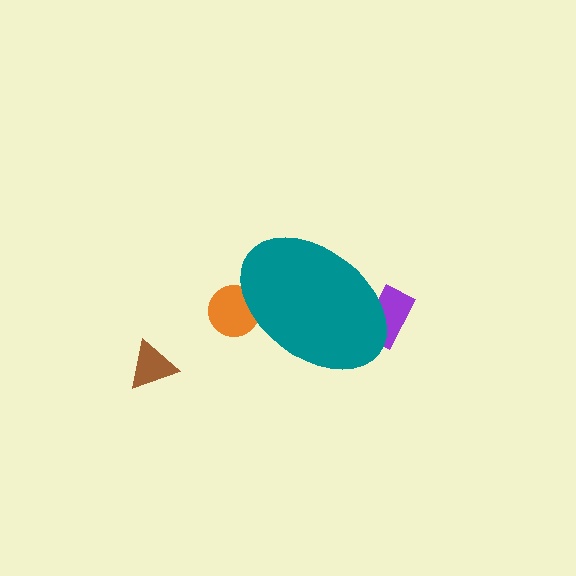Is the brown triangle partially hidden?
No, the brown triangle is fully visible.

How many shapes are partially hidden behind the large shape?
2 shapes are partially hidden.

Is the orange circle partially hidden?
Yes, the orange circle is partially hidden behind the teal ellipse.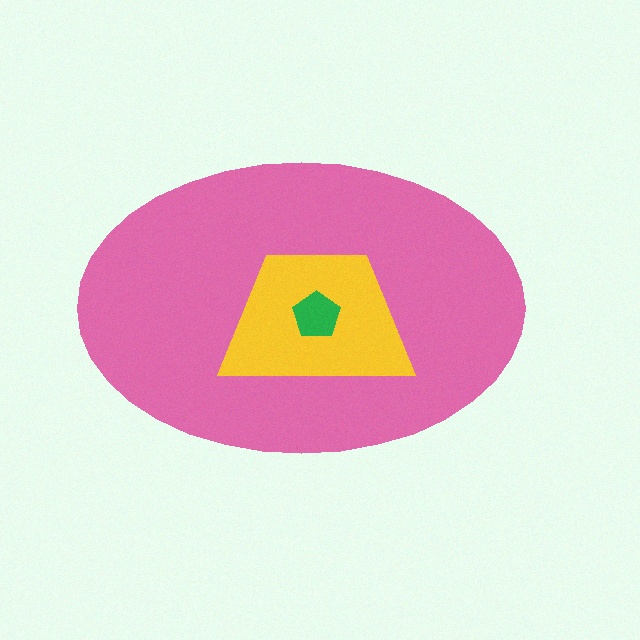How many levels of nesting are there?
3.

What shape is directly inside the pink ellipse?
The yellow trapezoid.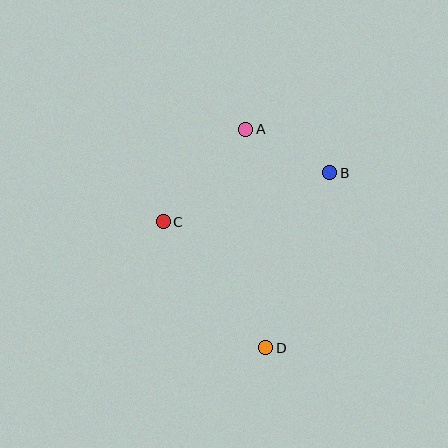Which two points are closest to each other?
Points A and B are closest to each other.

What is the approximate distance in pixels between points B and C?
The distance between B and C is approximately 174 pixels.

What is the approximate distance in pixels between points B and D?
The distance between B and D is approximately 186 pixels.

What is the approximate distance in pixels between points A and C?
The distance between A and C is approximately 124 pixels.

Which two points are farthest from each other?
Points A and D are farthest from each other.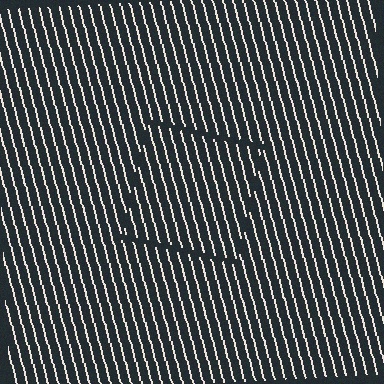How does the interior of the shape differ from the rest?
The interior of the shape contains the same grating, shifted by half a period — the contour is defined by the phase discontinuity where line-ends from the inner and outer gratings abut.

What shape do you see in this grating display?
An illusory square. The interior of the shape contains the same grating, shifted by half a period — the contour is defined by the phase discontinuity where line-ends from the inner and outer gratings abut.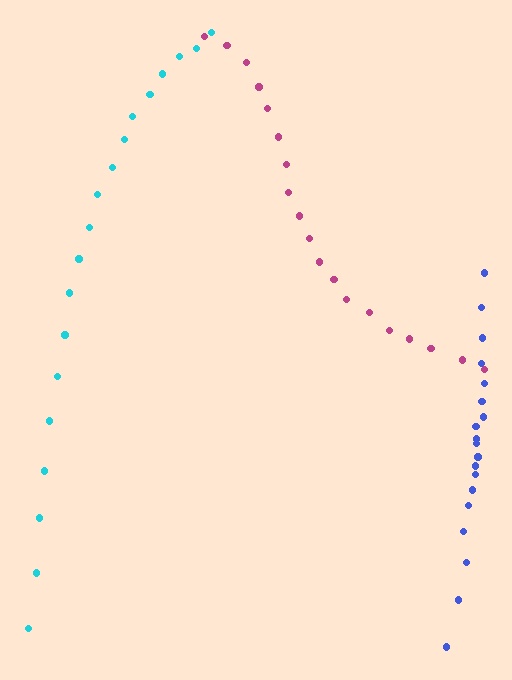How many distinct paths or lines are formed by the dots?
There are 3 distinct paths.